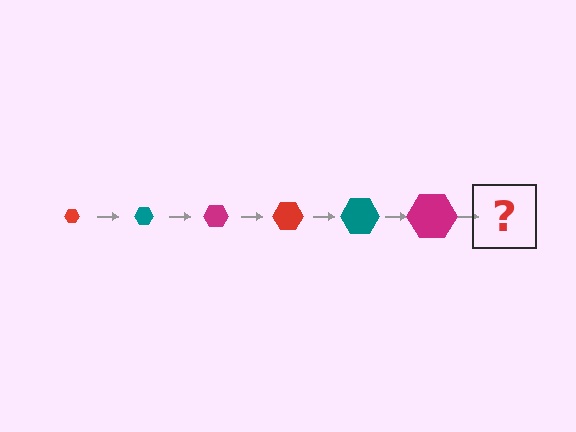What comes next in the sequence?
The next element should be a red hexagon, larger than the previous one.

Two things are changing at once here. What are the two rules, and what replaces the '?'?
The two rules are that the hexagon grows larger each step and the color cycles through red, teal, and magenta. The '?' should be a red hexagon, larger than the previous one.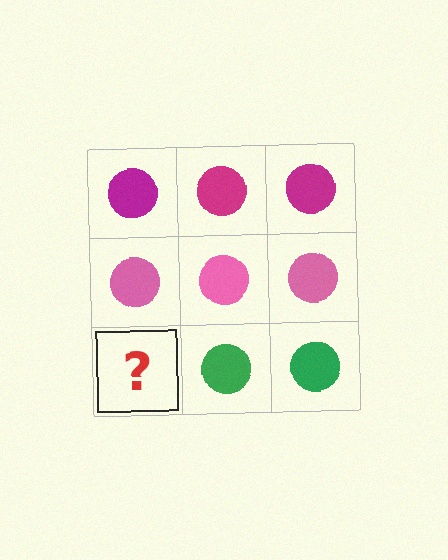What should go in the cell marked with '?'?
The missing cell should contain a green circle.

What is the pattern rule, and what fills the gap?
The rule is that each row has a consistent color. The gap should be filled with a green circle.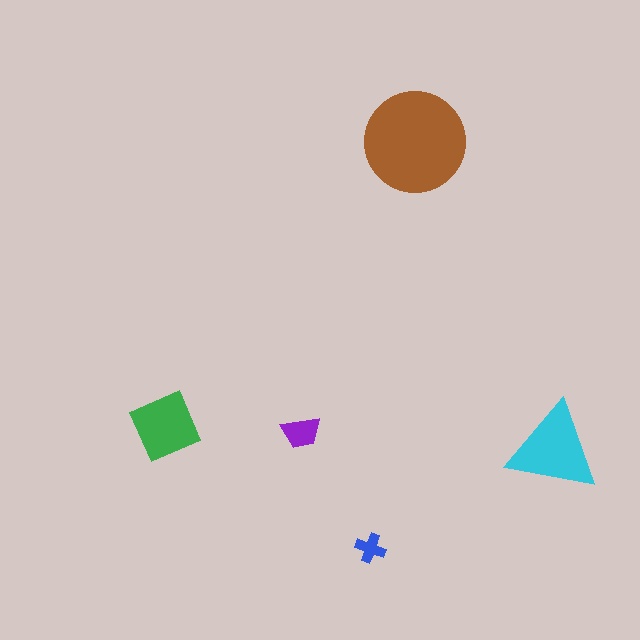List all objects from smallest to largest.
The blue cross, the purple trapezoid, the green square, the cyan triangle, the brown circle.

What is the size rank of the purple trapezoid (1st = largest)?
4th.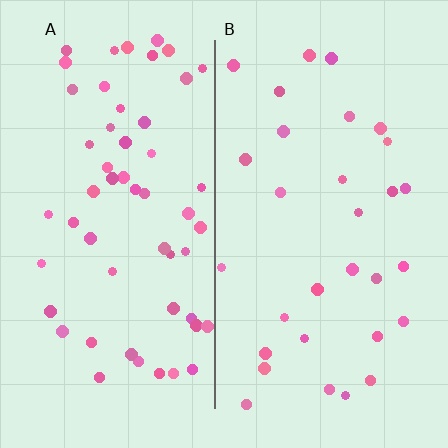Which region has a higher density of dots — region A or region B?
A (the left).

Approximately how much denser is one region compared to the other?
Approximately 1.8× — region A over region B.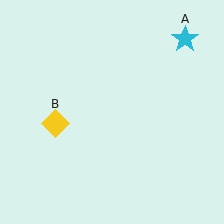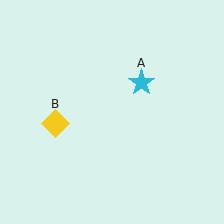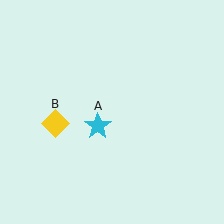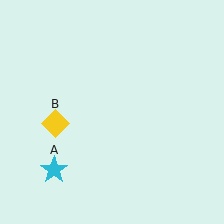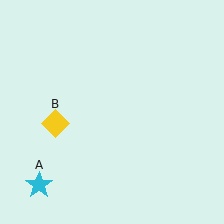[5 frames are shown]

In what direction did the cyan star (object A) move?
The cyan star (object A) moved down and to the left.